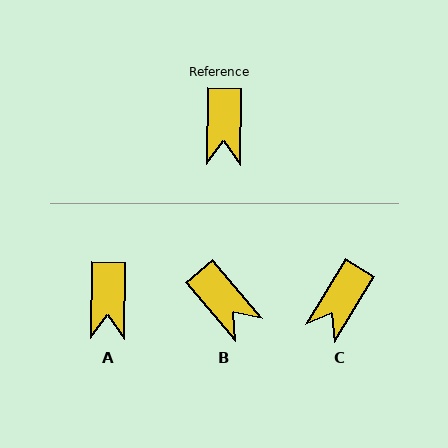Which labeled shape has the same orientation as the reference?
A.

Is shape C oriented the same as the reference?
No, it is off by about 30 degrees.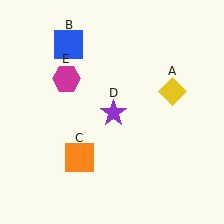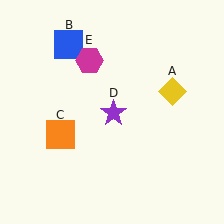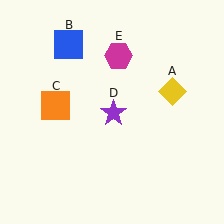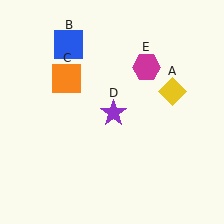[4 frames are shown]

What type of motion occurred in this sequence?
The orange square (object C), magenta hexagon (object E) rotated clockwise around the center of the scene.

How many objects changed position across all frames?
2 objects changed position: orange square (object C), magenta hexagon (object E).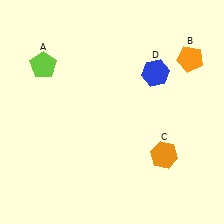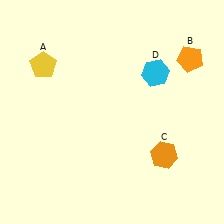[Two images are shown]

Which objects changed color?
A changed from lime to yellow. D changed from blue to cyan.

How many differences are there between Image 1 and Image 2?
There are 2 differences between the two images.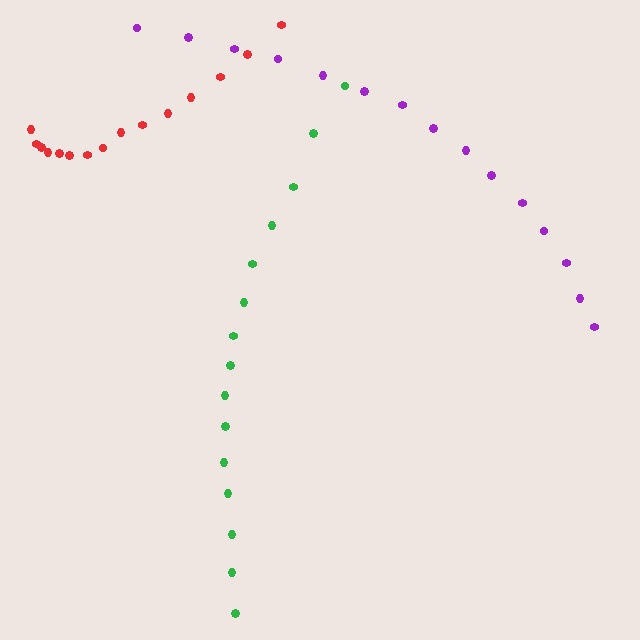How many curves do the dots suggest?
There are 3 distinct paths.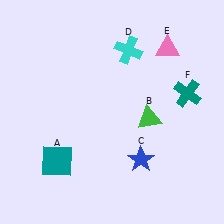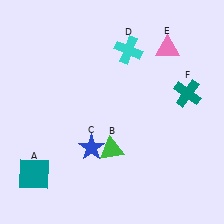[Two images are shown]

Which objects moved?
The objects that moved are: the teal square (A), the green triangle (B), the blue star (C).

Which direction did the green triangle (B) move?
The green triangle (B) moved left.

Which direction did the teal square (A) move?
The teal square (A) moved left.